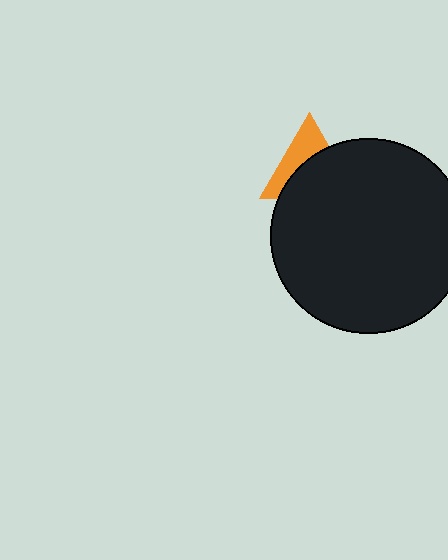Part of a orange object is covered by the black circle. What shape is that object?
It is a triangle.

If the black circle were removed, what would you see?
You would see the complete orange triangle.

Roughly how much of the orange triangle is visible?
A small part of it is visible (roughly 42%).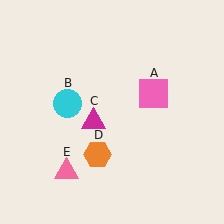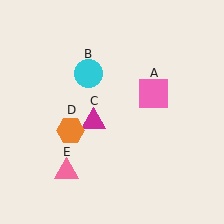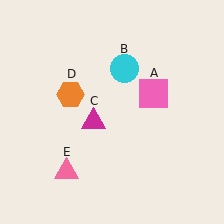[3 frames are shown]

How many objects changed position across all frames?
2 objects changed position: cyan circle (object B), orange hexagon (object D).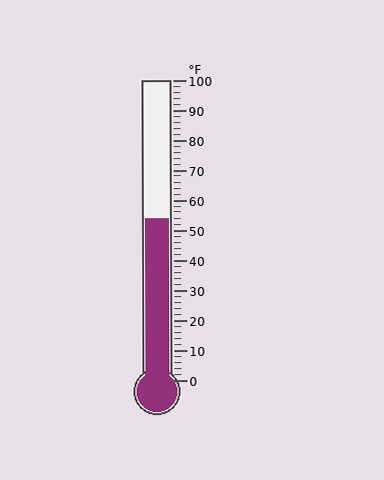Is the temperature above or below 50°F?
The temperature is above 50°F.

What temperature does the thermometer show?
The thermometer shows approximately 54°F.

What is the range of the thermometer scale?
The thermometer scale ranges from 0°F to 100°F.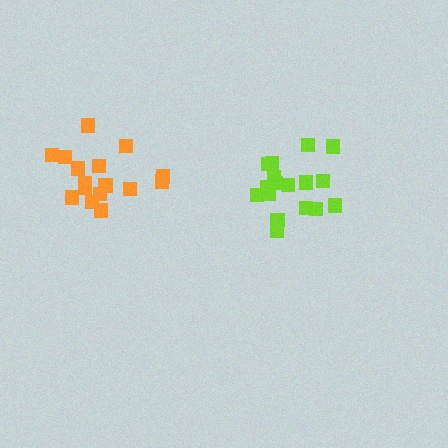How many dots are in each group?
Group 1: 17 dots, Group 2: 16 dots (33 total).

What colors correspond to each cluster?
The clusters are colored: lime, orange.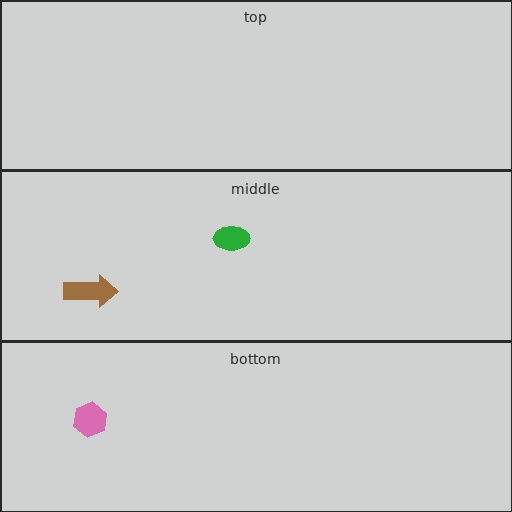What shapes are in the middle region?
The green ellipse, the brown arrow.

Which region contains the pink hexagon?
The bottom region.